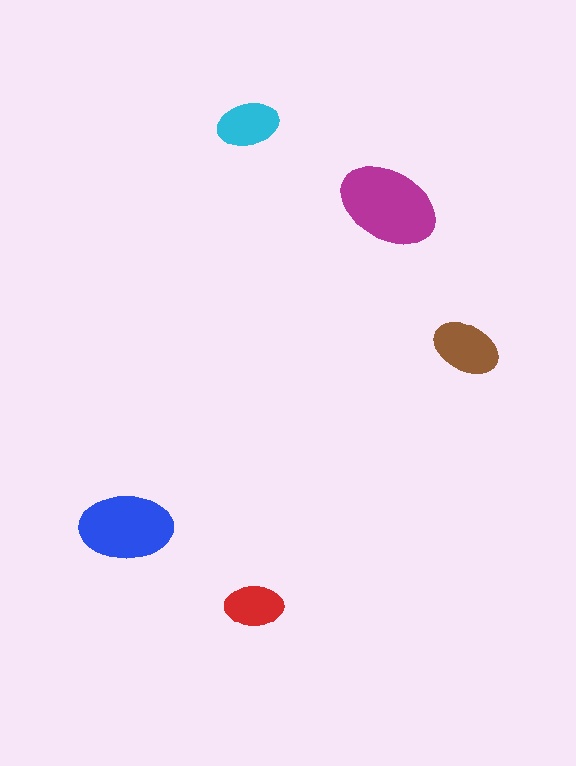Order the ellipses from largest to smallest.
the magenta one, the blue one, the brown one, the cyan one, the red one.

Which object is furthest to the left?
The blue ellipse is leftmost.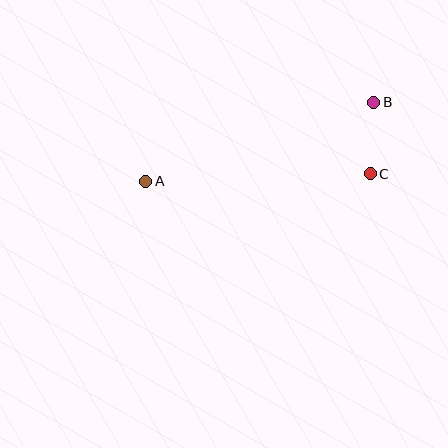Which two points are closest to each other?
Points B and C are closest to each other.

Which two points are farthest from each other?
Points A and B are farthest from each other.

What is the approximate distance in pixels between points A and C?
The distance between A and C is approximately 225 pixels.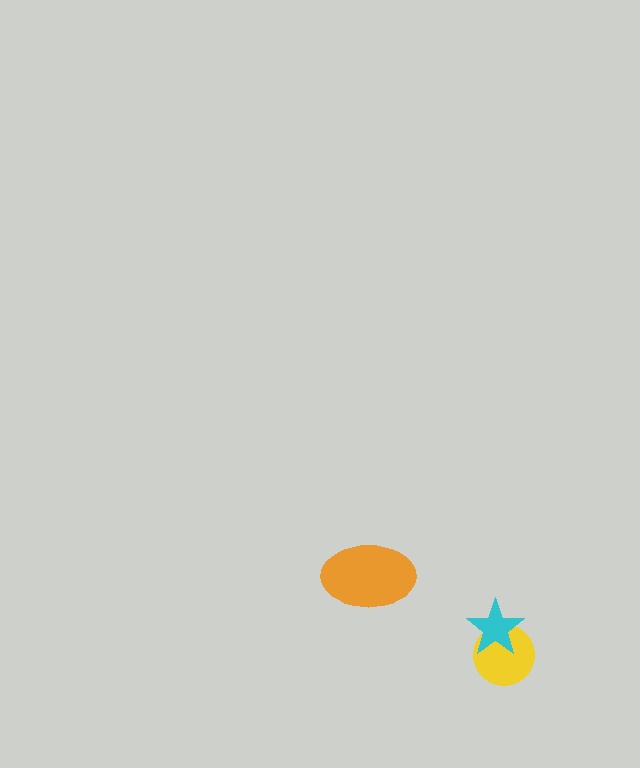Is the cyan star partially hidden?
No, no other shape covers it.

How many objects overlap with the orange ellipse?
0 objects overlap with the orange ellipse.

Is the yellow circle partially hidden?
Yes, it is partially covered by another shape.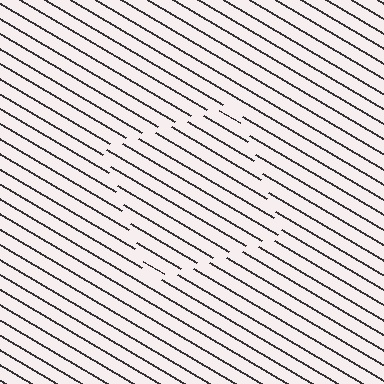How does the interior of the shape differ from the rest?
The interior of the shape contains the same grating, shifted by half a period — the contour is defined by the phase discontinuity where line-ends from the inner and outer gratings abut.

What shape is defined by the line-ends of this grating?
An illusory square. The interior of the shape contains the same grating, shifted by half a period — the contour is defined by the phase discontinuity where line-ends from the inner and outer gratings abut.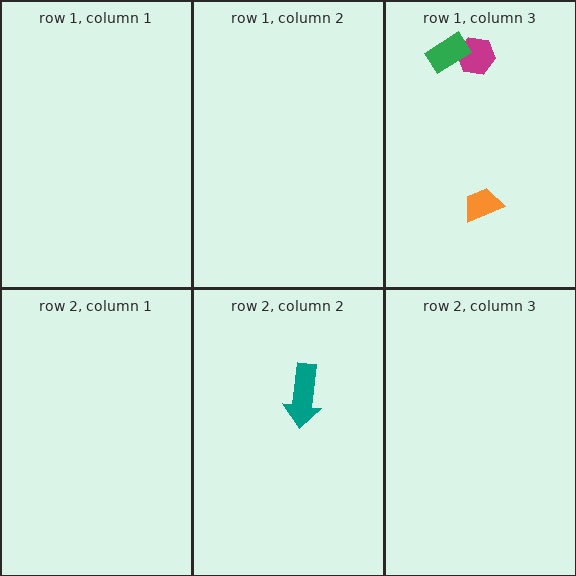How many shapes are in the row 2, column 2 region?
1.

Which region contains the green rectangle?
The row 1, column 3 region.